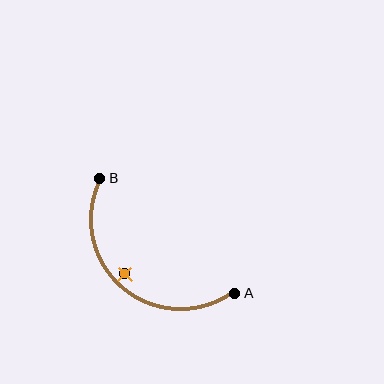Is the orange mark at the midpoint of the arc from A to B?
No — the orange mark does not lie on the arc at all. It sits slightly inside the curve.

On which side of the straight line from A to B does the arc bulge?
The arc bulges below and to the left of the straight line connecting A and B.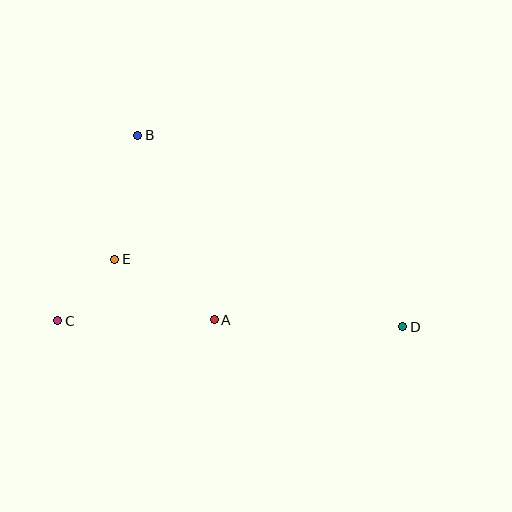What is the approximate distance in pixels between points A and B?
The distance between A and B is approximately 200 pixels.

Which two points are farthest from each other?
Points C and D are farthest from each other.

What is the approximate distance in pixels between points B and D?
The distance between B and D is approximately 327 pixels.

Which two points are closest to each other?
Points C and E are closest to each other.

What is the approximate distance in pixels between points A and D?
The distance between A and D is approximately 188 pixels.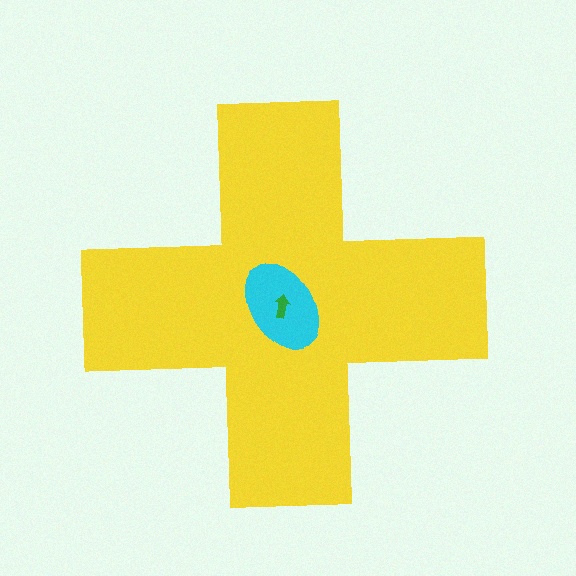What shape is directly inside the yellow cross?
The cyan ellipse.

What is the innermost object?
The green arrow.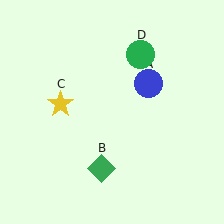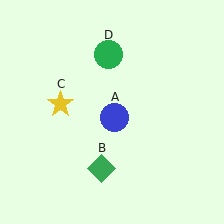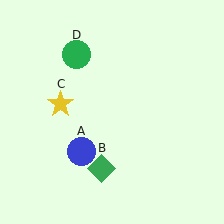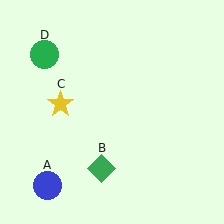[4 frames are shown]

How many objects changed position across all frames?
2 objects changed position: blue circle (object A), green circle (object D).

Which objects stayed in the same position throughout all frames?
Green diamond (object B) and yellow star (object C) remained stationary.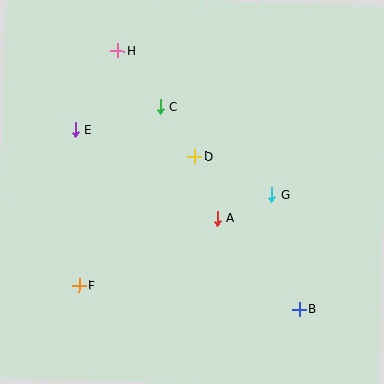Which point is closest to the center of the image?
Point D at (195, 156) is closest to the center.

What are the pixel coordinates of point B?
Point B is at (299, 309).